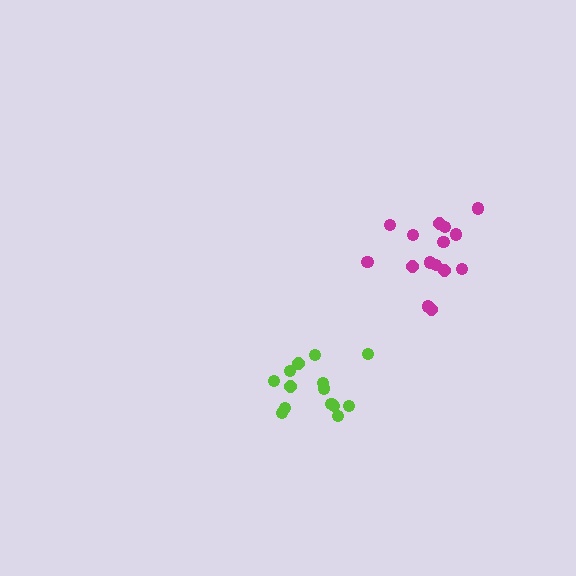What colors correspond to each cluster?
The clusters are colored: lime, magenta.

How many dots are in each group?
Group 1: 14 dots, Group 2: 15 dots (29 total).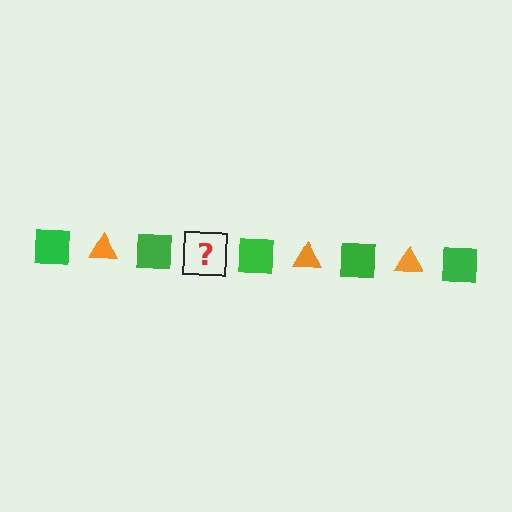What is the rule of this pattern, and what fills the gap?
The rule is that the pattern alternates between green square and orange triangle. The gap should be filled with an orange triangle.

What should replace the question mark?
The question mark should be replaced with an orange triangle.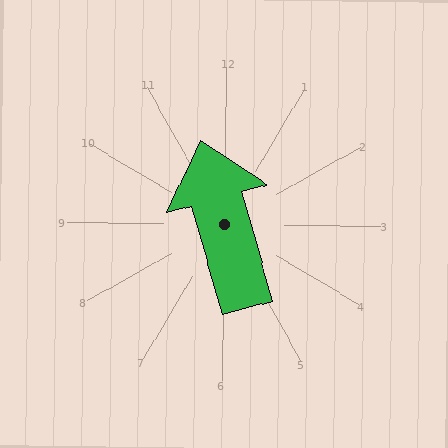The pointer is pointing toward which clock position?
Roughly 11 o'clock.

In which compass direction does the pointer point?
North.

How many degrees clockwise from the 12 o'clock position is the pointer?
Approximately 344 degrees.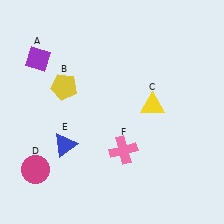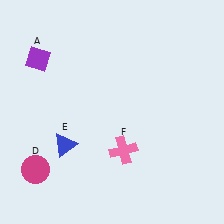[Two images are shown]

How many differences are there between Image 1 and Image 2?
There are 2 differences between the two images.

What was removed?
The yellow pentagon (B), the yellow triangle (C) were removed in Image 2.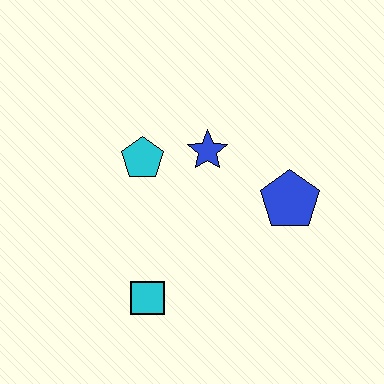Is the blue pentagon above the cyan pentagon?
No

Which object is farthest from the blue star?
The cyan square is farthest from the blue star.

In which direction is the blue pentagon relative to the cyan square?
The blue pentagon is to the right of the cyan square.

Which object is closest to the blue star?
The cyan pentagon is closest to the blue star.